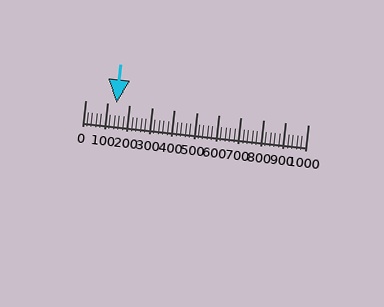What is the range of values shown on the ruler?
The ruler shows values from 0 to 1000.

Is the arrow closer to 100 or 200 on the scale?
The arrow is closer to 100.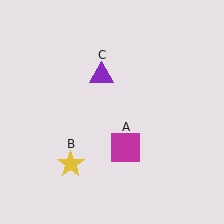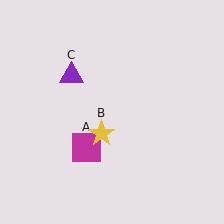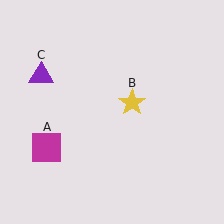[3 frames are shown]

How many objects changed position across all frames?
3 objects changed position: magenta square (object A), yellow star (object B), purple triangle (object C).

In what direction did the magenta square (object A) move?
The magenta square (object A) moved left.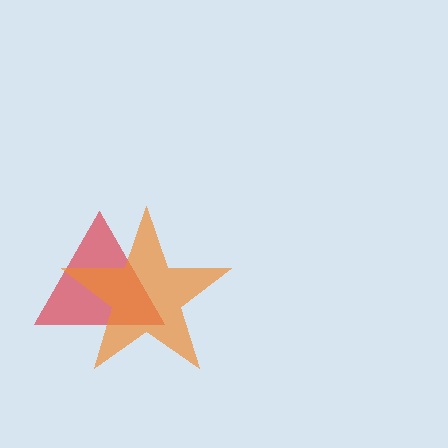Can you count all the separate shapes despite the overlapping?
Yes, there are 2 separate shapes.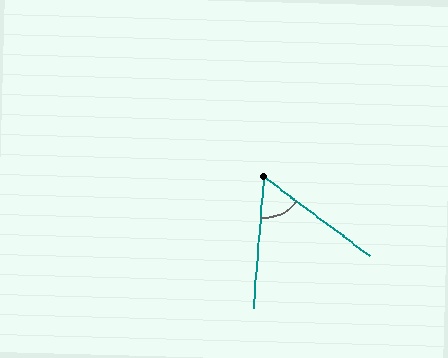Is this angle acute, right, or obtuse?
It is acute.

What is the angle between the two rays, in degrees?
Approximately 58 degrees.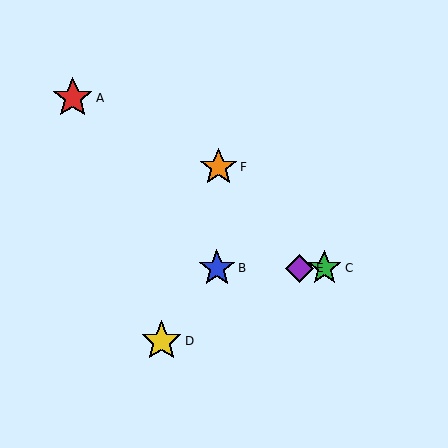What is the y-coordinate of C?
Object C is at y≈268.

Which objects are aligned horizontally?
Objects B, C, E are aligned horizontally.